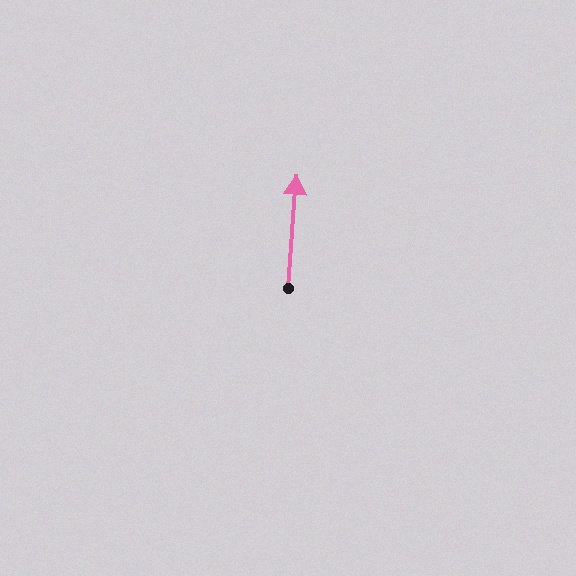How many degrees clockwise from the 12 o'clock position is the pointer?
Approximately 5 degrees.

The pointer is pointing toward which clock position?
Roughly 12 o'clock.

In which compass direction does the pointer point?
North.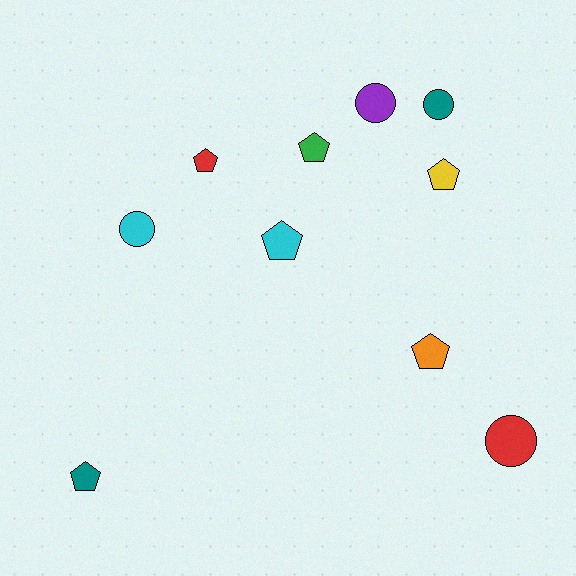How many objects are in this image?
There are 10 objects.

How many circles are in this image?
There are 4 circles.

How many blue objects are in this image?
There are no blue objects.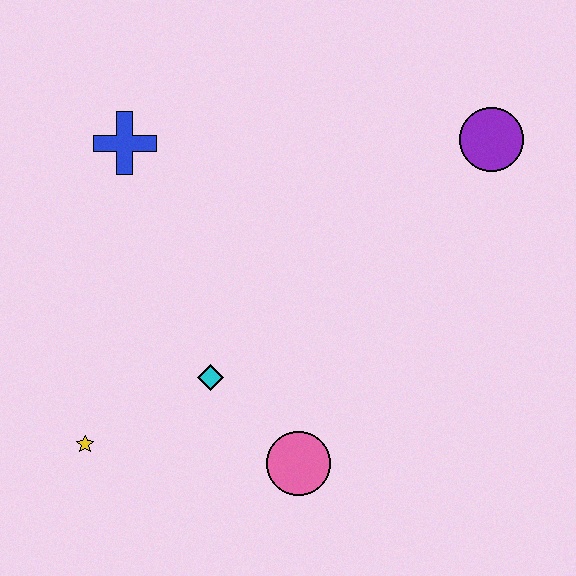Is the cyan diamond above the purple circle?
No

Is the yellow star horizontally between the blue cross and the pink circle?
No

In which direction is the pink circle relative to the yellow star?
The pink circle is to the right of the yellow star.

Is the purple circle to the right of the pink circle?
Yes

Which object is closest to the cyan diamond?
The pink circle is closest to the cyan diamond.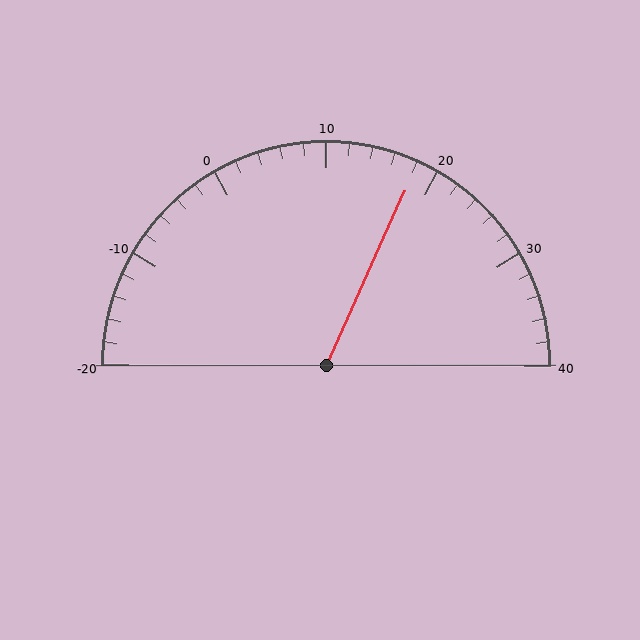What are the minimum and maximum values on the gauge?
The gauge ranges from -20 to 40.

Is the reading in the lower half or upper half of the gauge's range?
The reading is in the upper half of the range (-20 to 40).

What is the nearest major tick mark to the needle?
The nearest major tick mark is 20.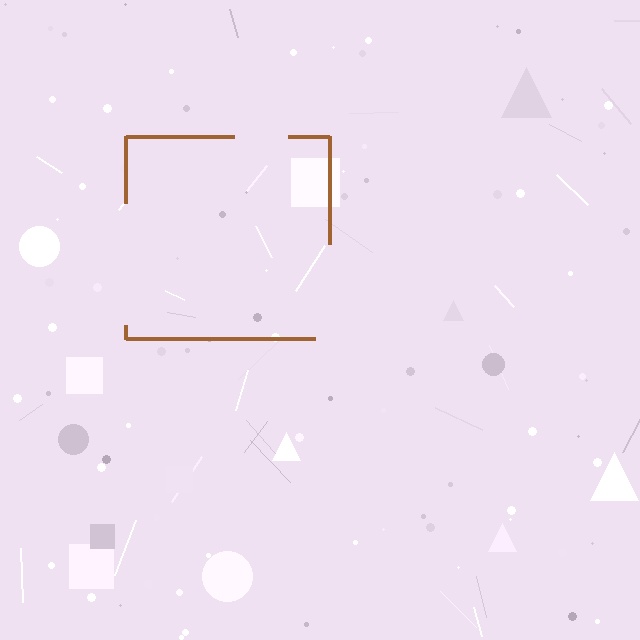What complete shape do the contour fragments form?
The contour fragments form a square.